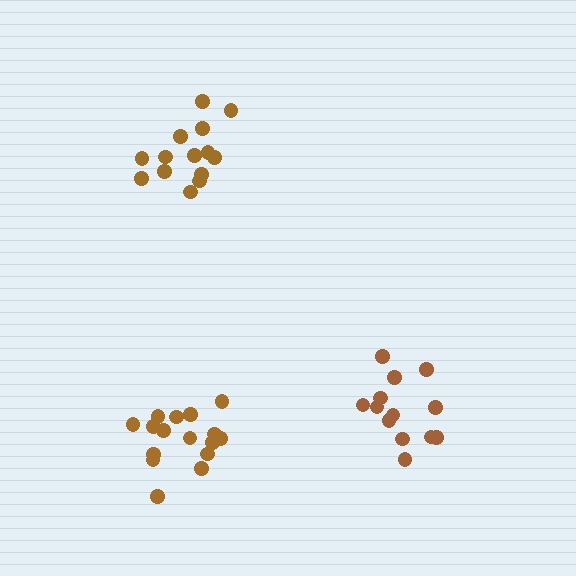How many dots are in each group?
Group 1: 16 dots, Group 2: 14 dots, Group 3: 13 dots (43 total).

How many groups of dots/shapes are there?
There are 3 groups.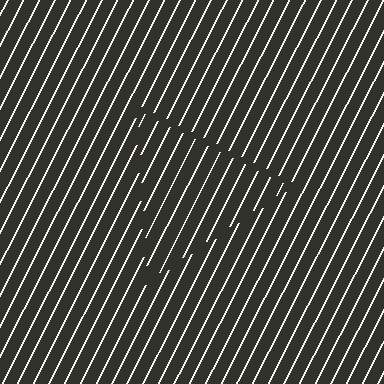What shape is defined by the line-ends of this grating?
An illusory triangle. The interior of the shape contains the same grating, shifted by half a period — the contour is defined by the phase discontinuity where line-ends from the inner and outer gratings abut.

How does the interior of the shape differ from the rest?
The interior of the shape contains the same grating, shifted by half a period — the contour is defined by the phase discontinuity where line-ends from the inner and outer gratings abut.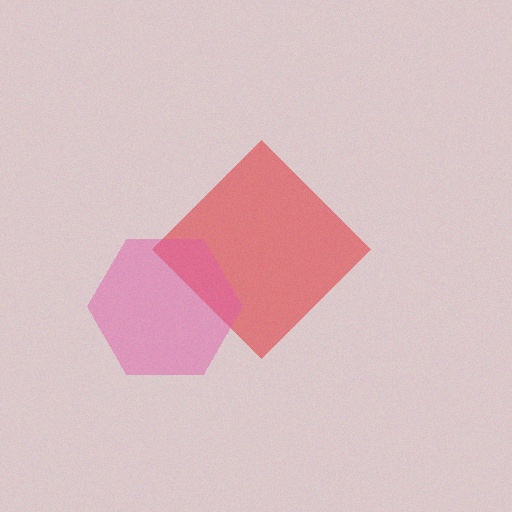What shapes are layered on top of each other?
The layered shapes are: a red diamond, a pink hexagon.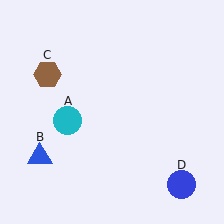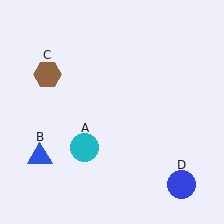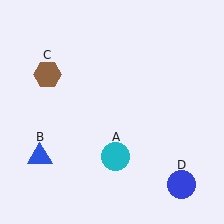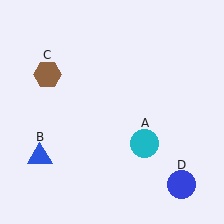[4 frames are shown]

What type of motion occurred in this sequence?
The cyan circle (object A) rotated counterclockwise around the center of the scene.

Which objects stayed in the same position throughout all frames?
Blue triangle (object B) and brown hexagon (object C) and blue circle (object D) remained stationary.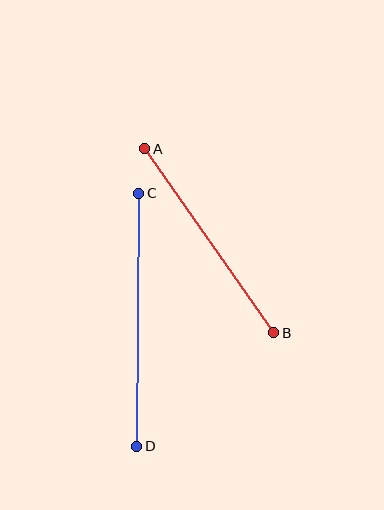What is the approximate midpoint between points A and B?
The midpoint is at approximately (209, 241) pixels.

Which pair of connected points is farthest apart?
Points C and D are farthest apart.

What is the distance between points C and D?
The distance is approximately 253 pixels.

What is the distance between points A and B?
The distance is approximately 225 pixels.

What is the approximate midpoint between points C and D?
The midpoint is at approximately (138, 320) pixels.